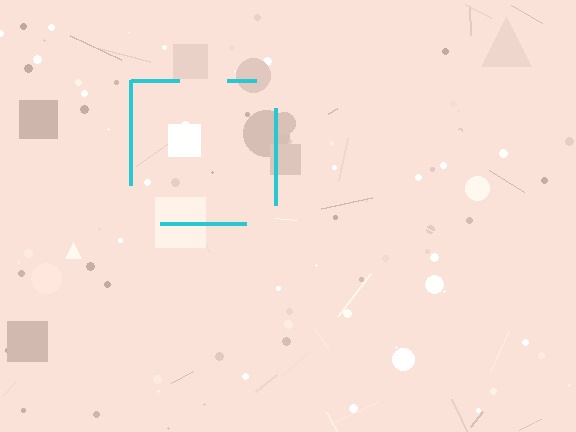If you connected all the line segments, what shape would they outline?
They would outline a square.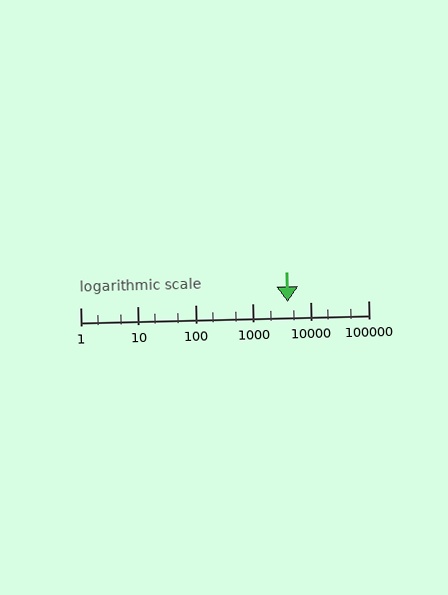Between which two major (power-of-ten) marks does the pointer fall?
The pointer is between 1000 and 10000.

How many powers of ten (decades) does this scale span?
The scale spans 5 decades, from 1 to 100000.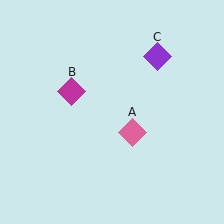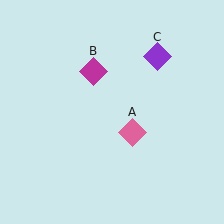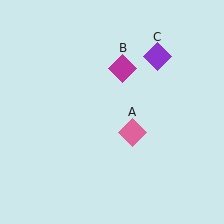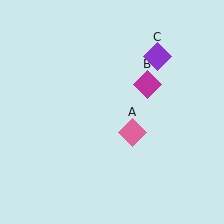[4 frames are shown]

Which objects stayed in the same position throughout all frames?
Pink diamond (object A) and purple diamond (object C) remained stationary.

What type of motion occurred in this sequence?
The magenta diamond (object B) rotated clockwise around the center of the scene.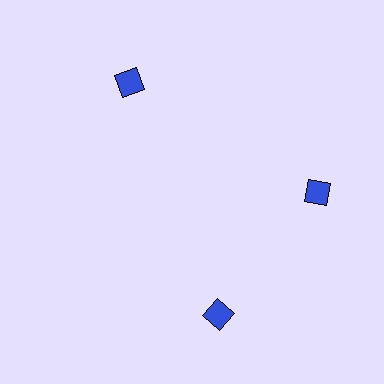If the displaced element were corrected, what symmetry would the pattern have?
It would have 3-fold rotational symmetry — the pattern would map onto itself every 120 degrees.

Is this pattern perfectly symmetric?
No. The 3 blue diamonds are arranged in a ring, but one element near the 7 o'clock position is rotated out of alignment along the ring, breaking the 3-fold rotational symmetry.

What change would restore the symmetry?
The symmetry would be restored by rotating it back into even spacing with its neighbors so that all 3 diamonds sit at equal angles and equal distance from the center.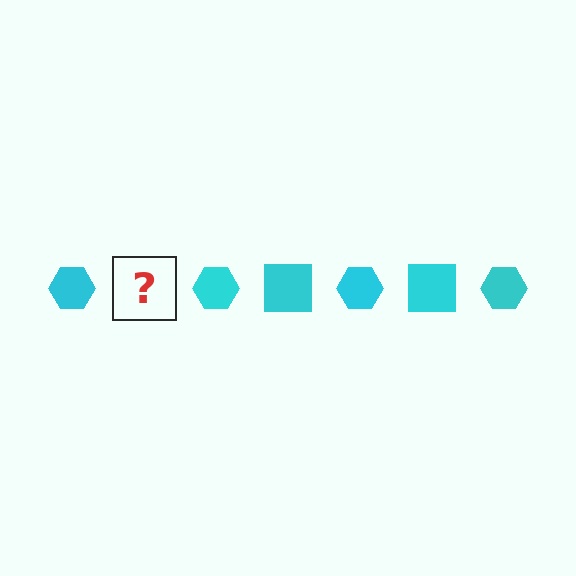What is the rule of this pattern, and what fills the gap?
The rule is that the pattern cycles through hexagon, square shapes in cyan. The gap should be filled with a cyan square.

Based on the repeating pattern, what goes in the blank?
The blank should be a cyan square.